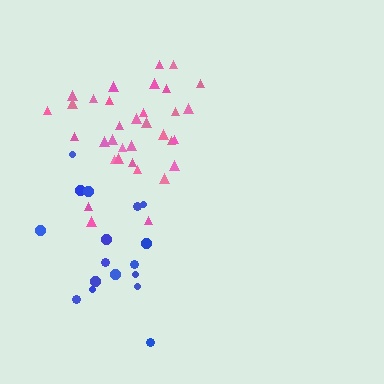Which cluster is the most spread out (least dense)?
Blue.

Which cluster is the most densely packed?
Pink.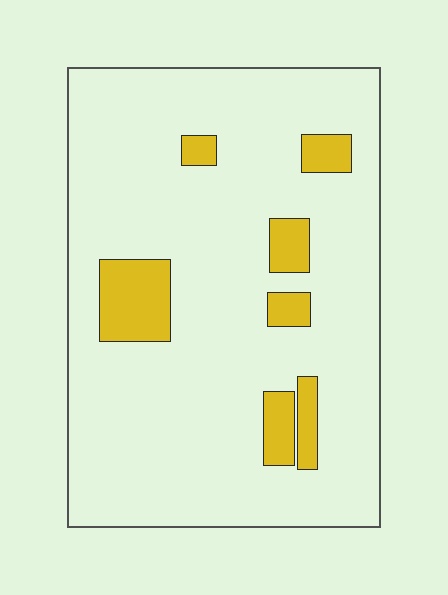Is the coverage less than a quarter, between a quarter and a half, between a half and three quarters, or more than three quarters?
Less than a quarter.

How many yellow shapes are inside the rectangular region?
7.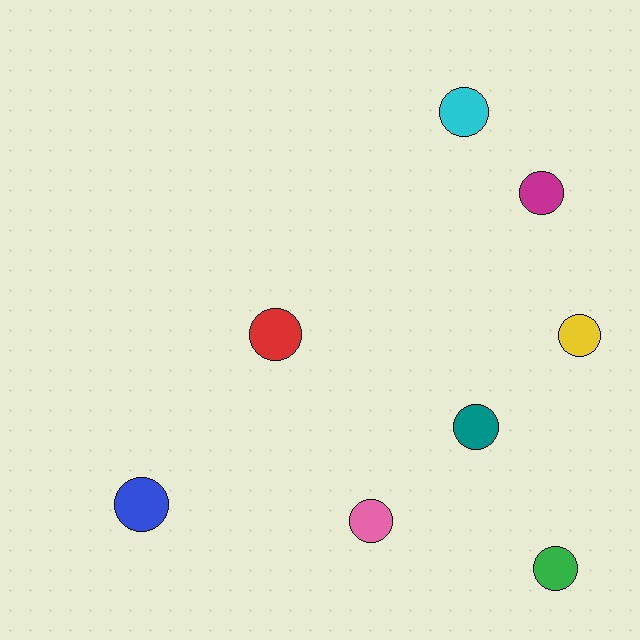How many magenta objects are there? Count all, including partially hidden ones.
There is 1 magenta object.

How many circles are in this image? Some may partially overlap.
There are 8 circles.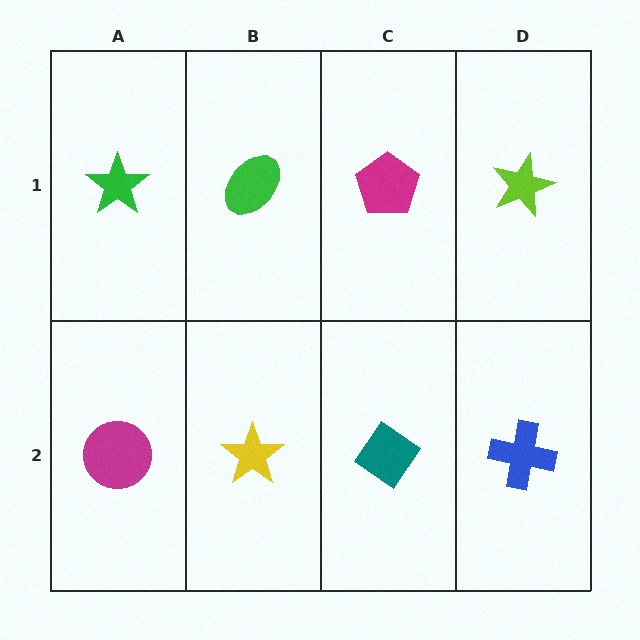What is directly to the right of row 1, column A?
A green ellipse.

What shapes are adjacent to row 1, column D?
A blue cross (row 2, column D), a magenta pentagon (row 1, column C).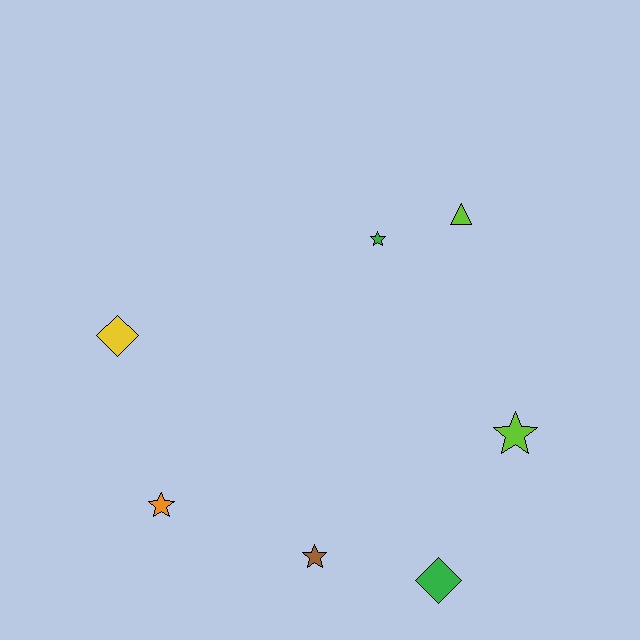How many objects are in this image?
There are 7 objects.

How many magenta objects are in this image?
There are no magenta objects.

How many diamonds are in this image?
There are 2 diamonds.